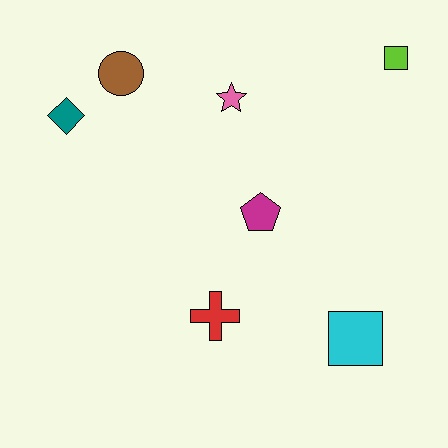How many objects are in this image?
There are 7 objects.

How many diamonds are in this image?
There is 1 diamond.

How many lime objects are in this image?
There is 1 lime object.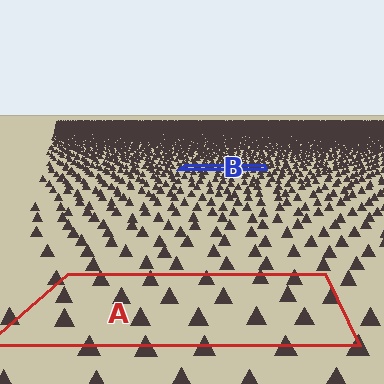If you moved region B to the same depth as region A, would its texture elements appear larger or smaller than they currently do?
They would appear larger. At a closer depth, the same texture elements are projected at a bigger on-screen size.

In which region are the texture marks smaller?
The texture marks are smaller in region B, because it is farther away.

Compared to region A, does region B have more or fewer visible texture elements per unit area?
Region B has more texture elements per unit area — they are packed more densely because it is farther away.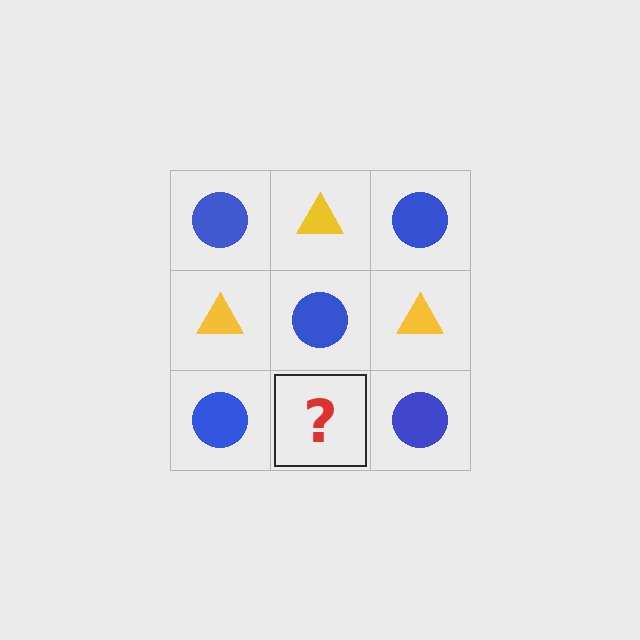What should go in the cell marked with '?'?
The missing cell should contain a yellow triangle.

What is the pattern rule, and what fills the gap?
The rule is that it alternates blue circle and yellow triangle in a checkerboard pattern. The gap should be filled with a yellow triangle.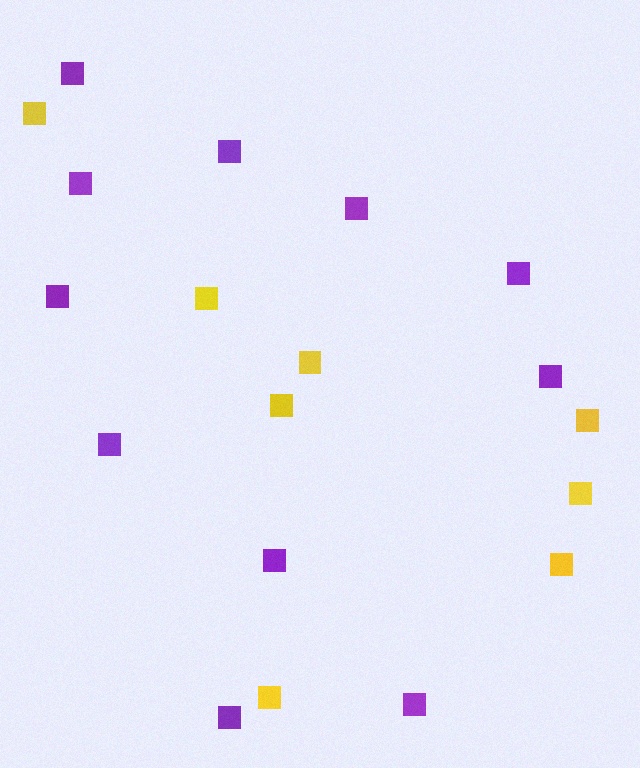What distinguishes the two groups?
There are 2 groups: one group of purple squares (11) and one group of yellow squares (8).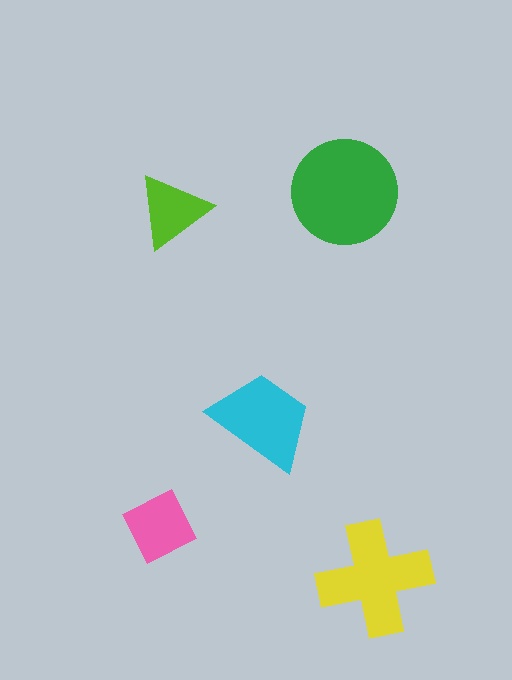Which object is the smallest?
The lime triangle.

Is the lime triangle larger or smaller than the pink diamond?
Smaller.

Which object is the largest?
The green circle.